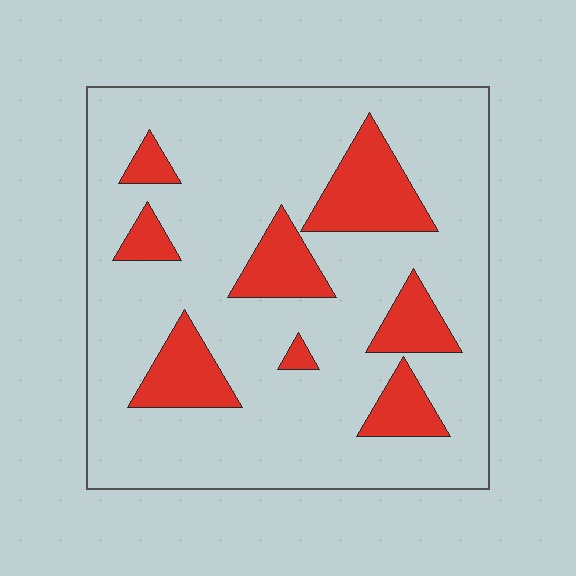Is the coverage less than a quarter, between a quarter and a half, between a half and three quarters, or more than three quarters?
Less than a quarter.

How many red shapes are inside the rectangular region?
8.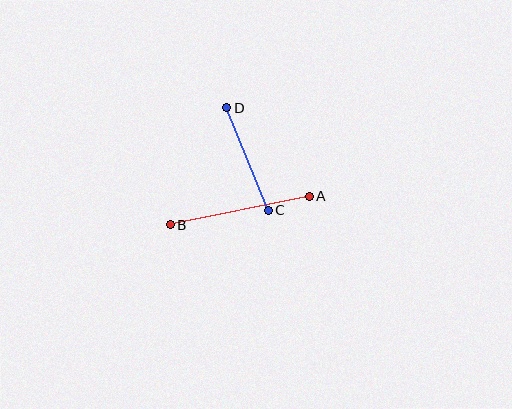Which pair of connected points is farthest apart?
Points A and B are farthest apart.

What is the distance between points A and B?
The distance is approximately 142 pixels.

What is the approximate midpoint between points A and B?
The midpoint is at approximately (240, 210) pixels.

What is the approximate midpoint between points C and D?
The midpoint is at approximately (247, 159) pixels.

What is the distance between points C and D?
The distance is approximately 111 pixels.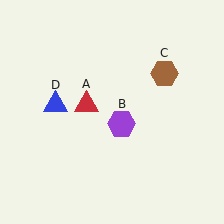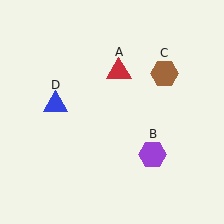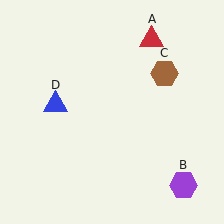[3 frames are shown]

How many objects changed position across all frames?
2 objects changed position: red triangle (object A), purple hexagon (object B).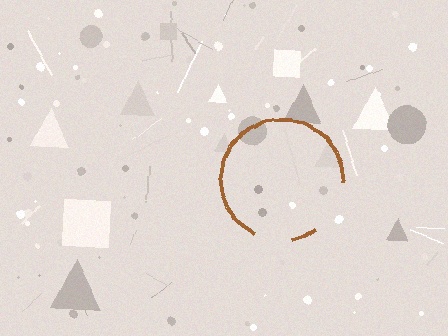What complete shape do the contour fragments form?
The contour fragments form a circle.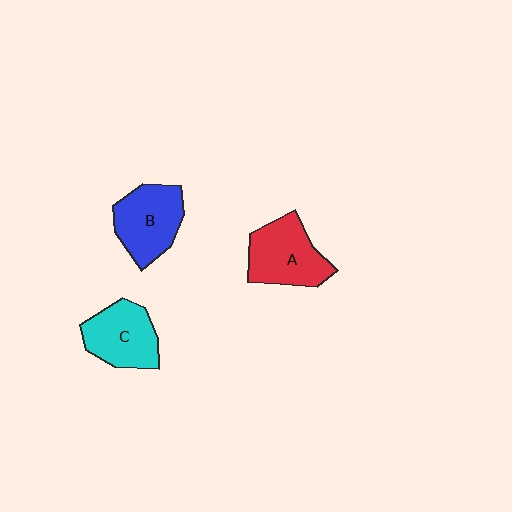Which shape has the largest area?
Shape A (red).